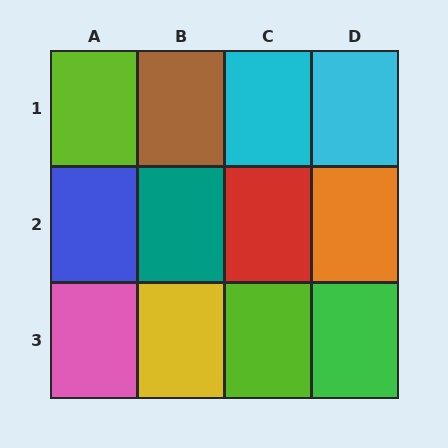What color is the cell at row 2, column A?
Blue.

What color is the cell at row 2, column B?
Teal.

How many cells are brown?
1 cell is brown.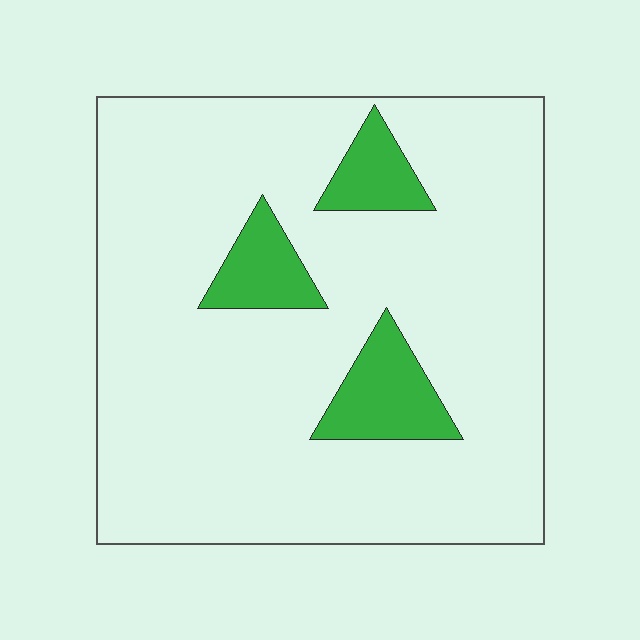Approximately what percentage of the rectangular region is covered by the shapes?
Approximately 10%.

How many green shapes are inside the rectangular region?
3.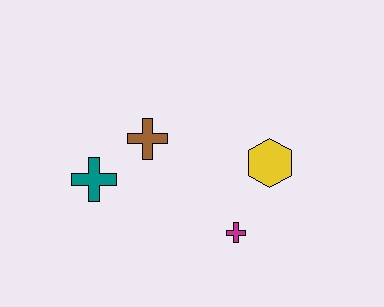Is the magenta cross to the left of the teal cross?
No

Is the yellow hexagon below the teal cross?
No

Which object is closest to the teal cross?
The brown cross is closest to the teal cross.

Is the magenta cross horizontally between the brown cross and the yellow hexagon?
Yes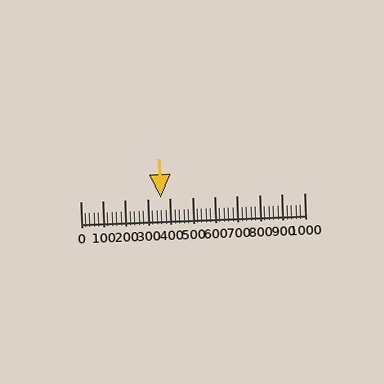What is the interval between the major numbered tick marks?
The major tick marks are spaced 100 units apart.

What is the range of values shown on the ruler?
The ruler shows values from 0 to 1000.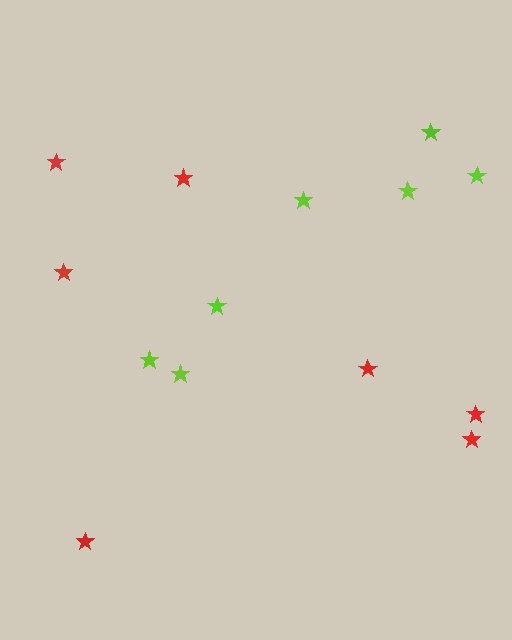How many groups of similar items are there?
There are 2 groups: one group of red stars (7) and one group of lime stars (7).